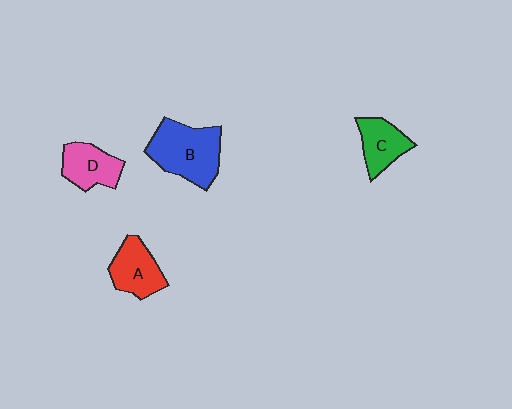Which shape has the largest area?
Shape B (blue).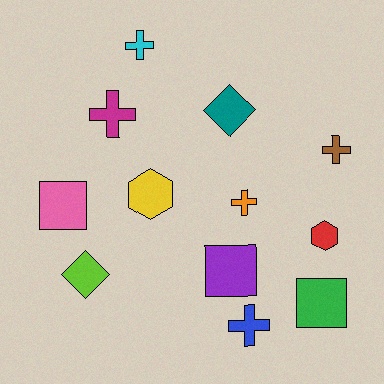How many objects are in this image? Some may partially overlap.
There are 12 objects.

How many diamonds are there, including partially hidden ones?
There are 2 diamonds.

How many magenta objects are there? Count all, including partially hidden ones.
There is 1 magenta object.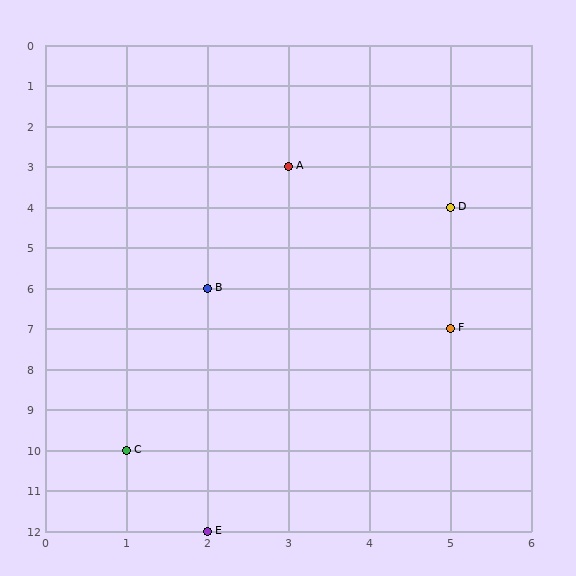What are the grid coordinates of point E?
Point E is at grid coordinates (2, 12).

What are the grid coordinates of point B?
Point B is at grid coordinates (2, 6).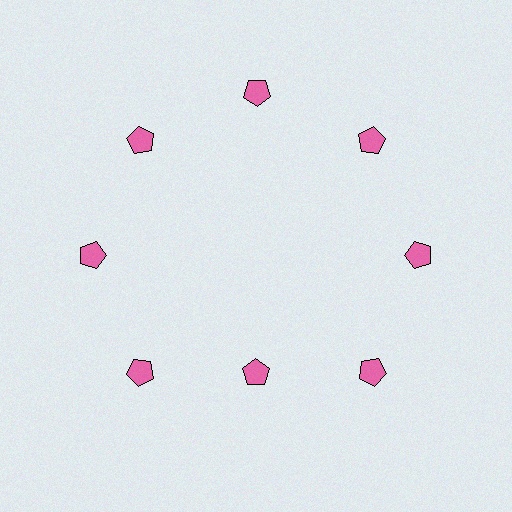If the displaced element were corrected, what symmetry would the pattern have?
It would have 8-fold rotational symmetry — the pattern would map onto itself every 45 degrees.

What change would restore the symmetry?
The symmetry would be restored by moving it outward, back onto the ring so that all 8 pentagons sit at equal angles and equal distance from the center.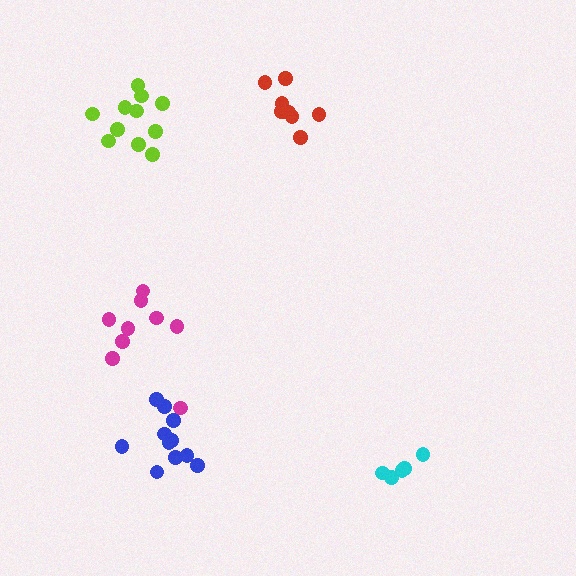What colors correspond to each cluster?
The clusters are colored: cyan, red, lime, magenta, blue.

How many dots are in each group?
Group 1: 5 dots, Group 2: 8 dots, Group 3: 11 dots, Group 4: 9 dots, Group 5: 11 dots (44 total).